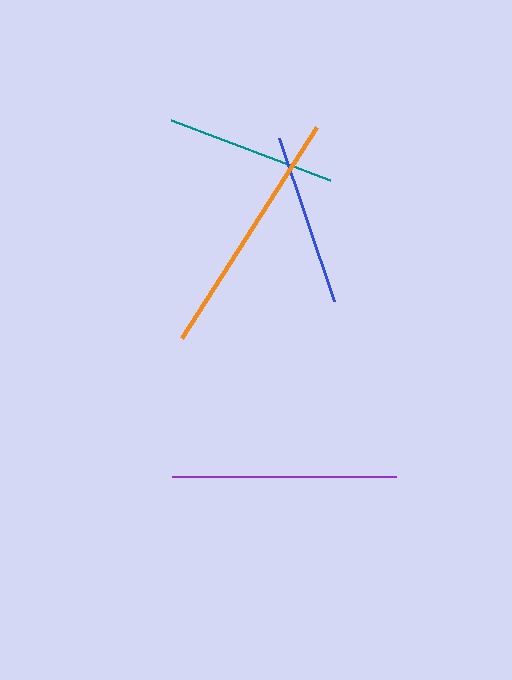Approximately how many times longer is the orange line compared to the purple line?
The orange line is approximately 1.1 times the length of the purple line.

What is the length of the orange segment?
The orange segment is approximately 251 pixels long.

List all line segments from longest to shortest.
From longest to shortest: orange, purple, blue, teal.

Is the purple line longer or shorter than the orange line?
The orange line is longer than the purple line.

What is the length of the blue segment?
The blue segment is approximately 172 pixels long.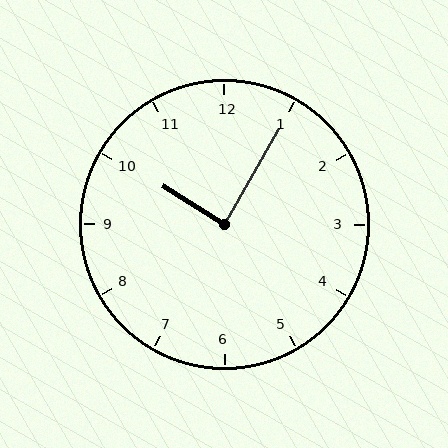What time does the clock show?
10:05.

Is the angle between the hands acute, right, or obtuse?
It is right.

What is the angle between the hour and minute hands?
Approximately 88 degrees.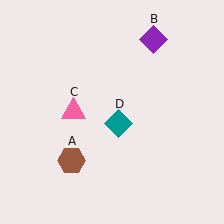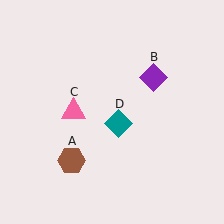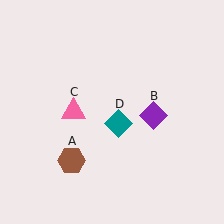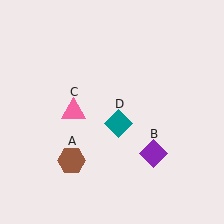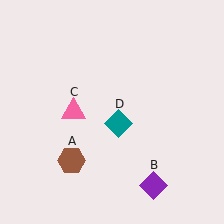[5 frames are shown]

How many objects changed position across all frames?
1 object changed position: purple diamond (object B).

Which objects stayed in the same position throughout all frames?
Brown hexagon (object A) and pink triangle (object C) and teal diamond (object D) remained stationary.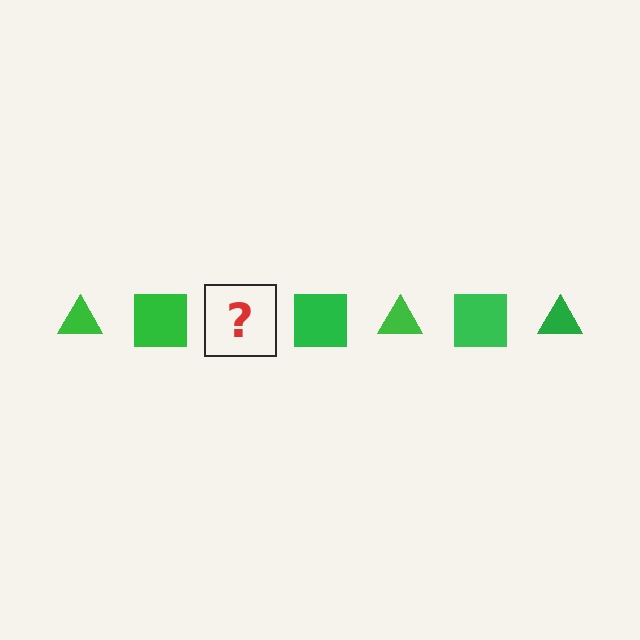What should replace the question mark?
The question mark should be replaced with a green triangle.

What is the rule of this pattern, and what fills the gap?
The rule is that the pattern cycles through triangle, square shapes in green. The gap should be filled with a green triangle.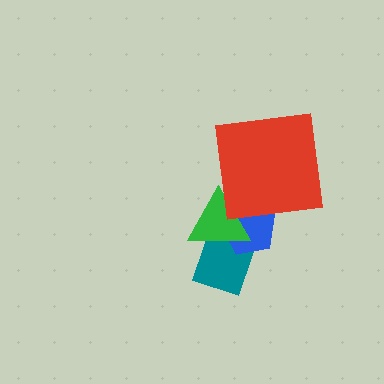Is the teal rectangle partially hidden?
Yes, it is partially covered by another shape.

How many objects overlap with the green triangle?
3 objects overlap with the green triangle.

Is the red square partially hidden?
No, no other shape covers it.